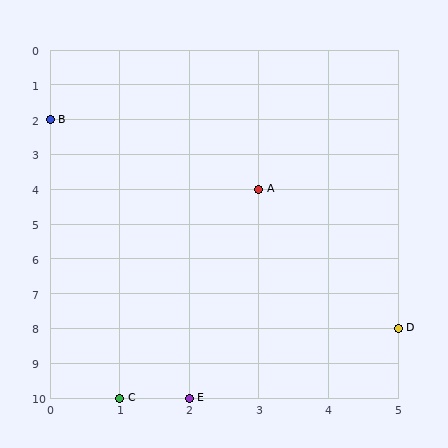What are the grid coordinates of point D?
Point D is at grid coordinates (5, 8).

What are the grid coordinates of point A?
Point A is at grid coordinates (3, 4).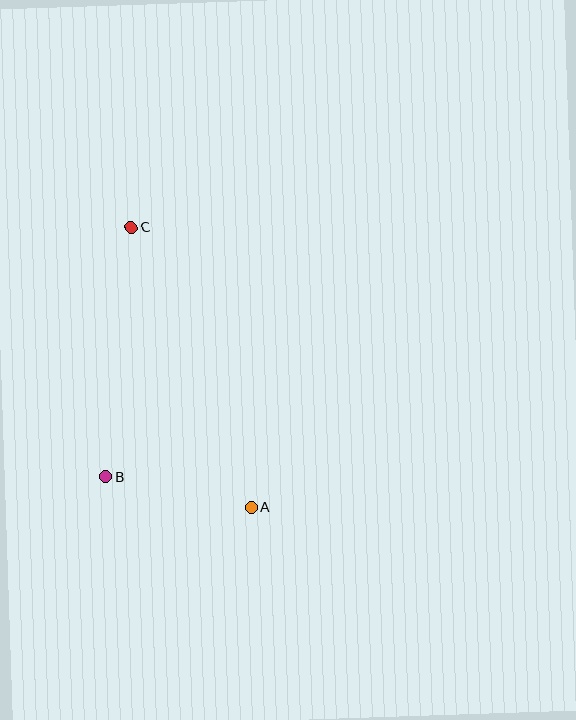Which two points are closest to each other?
Points A and B are closest to each other.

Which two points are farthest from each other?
Points A and C are farthest from each other.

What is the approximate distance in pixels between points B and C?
The distance between B and C is approximately 250 pixels.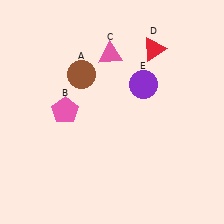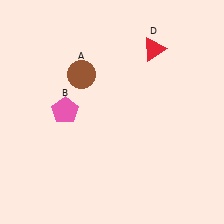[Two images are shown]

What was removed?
The pink triangle (C), the purple circle (E) were removed in Image 2.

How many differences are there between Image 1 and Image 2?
There are 2 differences between the two images.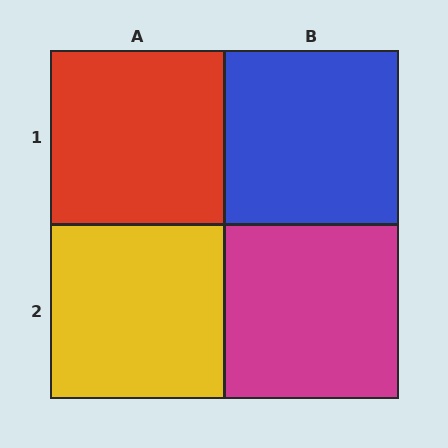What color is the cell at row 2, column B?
Magenta.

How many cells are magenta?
1 cell is magenta.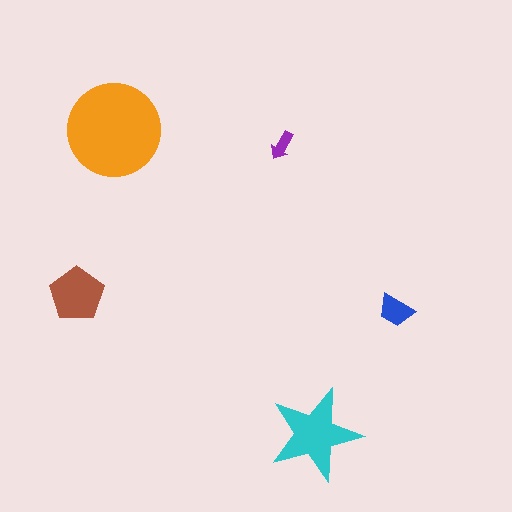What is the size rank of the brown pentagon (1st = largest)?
3rd.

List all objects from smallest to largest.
The purple arrow, the blue trapezoid, the brown pentagon, the cyan star, the orange circle.